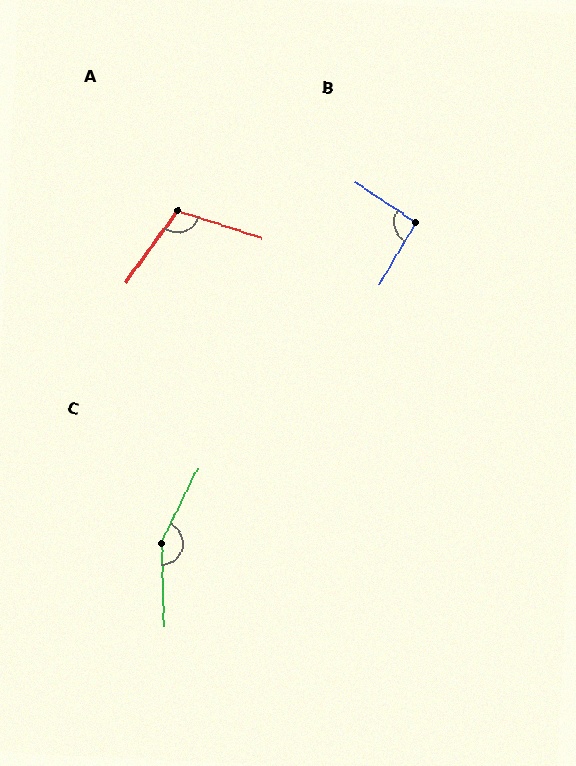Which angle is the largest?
C, at approximately 152 degrees.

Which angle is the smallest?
B, at approximately 93 degrees.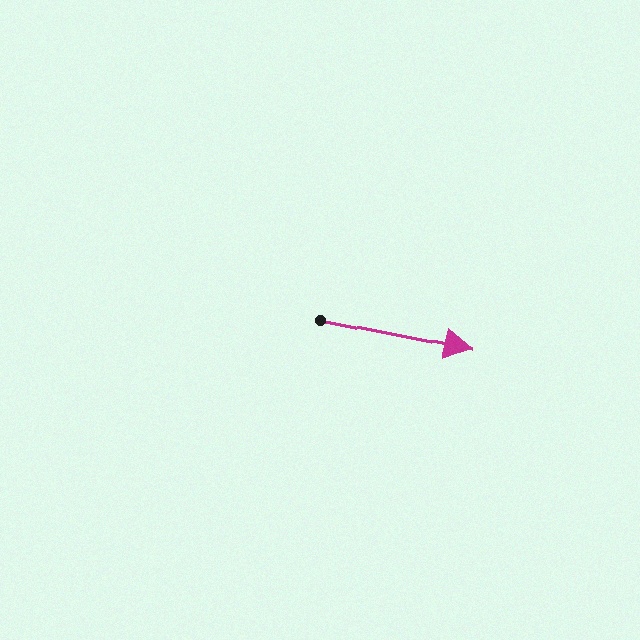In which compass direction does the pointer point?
East.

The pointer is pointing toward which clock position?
Roughly 3 o'clock.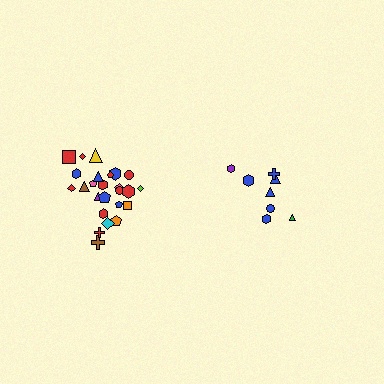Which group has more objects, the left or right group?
The left group.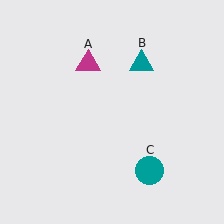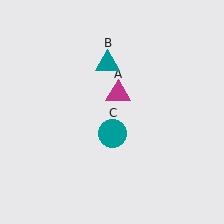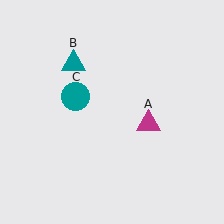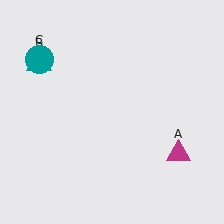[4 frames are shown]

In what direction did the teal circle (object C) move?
The teal circle (object C) moved up and to the left.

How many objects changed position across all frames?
3 objects changed position: magenta triangle (object A), teal triangle (object B), teal circle (object C).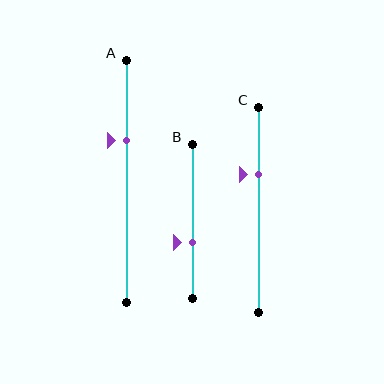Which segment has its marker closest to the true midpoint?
Segment B has its marker closest to the true midpoint.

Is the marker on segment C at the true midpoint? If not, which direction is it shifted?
No, the marker on segment C is shifted upward by about 17% of the segment length.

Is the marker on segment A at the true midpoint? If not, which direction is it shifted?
No, the marker on segment A is shifted upward by about 17% of the segment length.